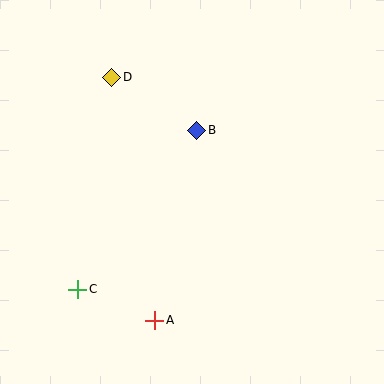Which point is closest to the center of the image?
Point B at (197, 130) is closest to the center.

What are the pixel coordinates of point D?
Point D is at (112, 77).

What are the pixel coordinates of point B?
Point B is at (197, 130).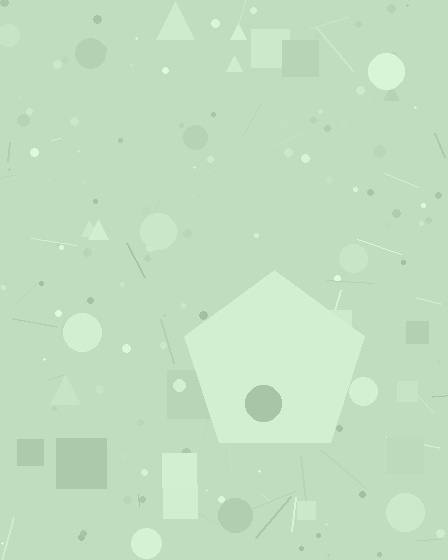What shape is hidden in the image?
A pentagon is hidden in the image.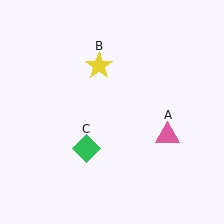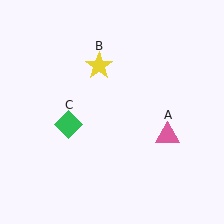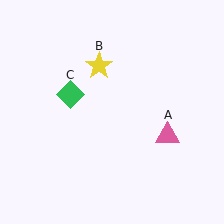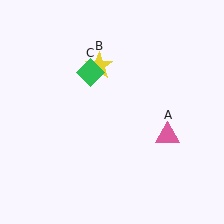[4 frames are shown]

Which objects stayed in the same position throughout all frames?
Pink triangle (object A) and yellow star (object B) remained stationary.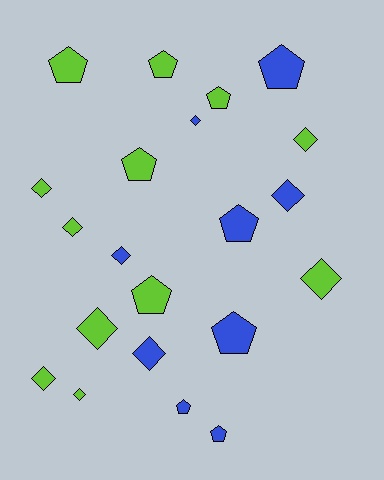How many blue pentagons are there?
There are 5 blue pentagons.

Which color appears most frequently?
Lime, with 12 objects.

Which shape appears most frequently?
Diamond, with 11 objects.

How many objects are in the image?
There are 21 objects.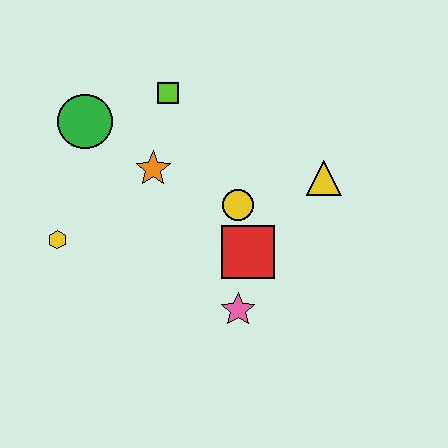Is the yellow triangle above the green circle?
No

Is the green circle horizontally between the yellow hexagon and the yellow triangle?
Yes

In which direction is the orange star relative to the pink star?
The orange star is above the pink star.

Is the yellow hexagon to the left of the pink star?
Yes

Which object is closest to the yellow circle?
The red square is closest to the yellow circle.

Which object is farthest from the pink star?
The green circle is farthest from the pink star.